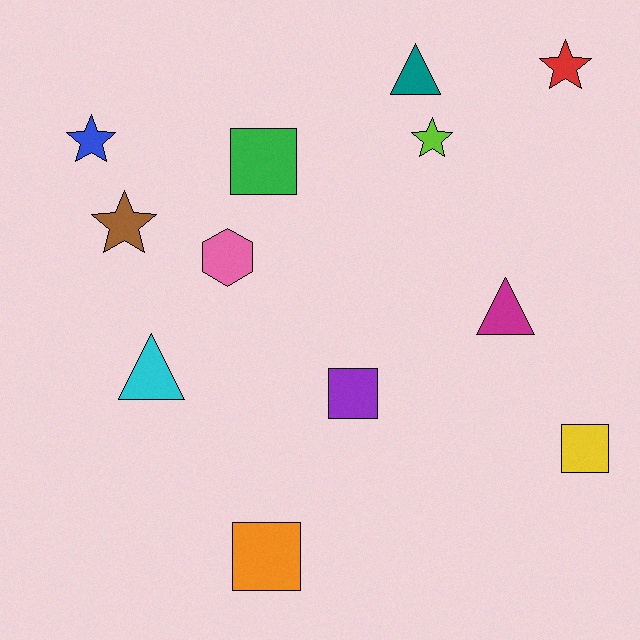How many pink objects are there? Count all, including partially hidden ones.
There is 1 pink object.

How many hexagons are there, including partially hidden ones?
There is 1 hexagon.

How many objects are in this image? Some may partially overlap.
There are 12 objects.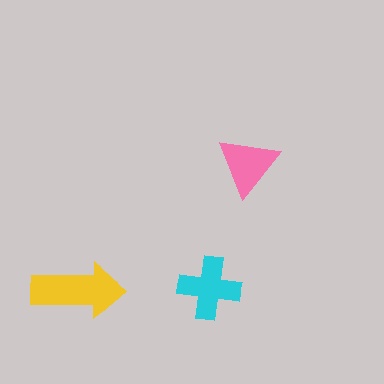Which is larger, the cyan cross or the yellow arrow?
The yellow arrow.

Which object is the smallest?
The pink triangle.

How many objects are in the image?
There are 3 objects in the image.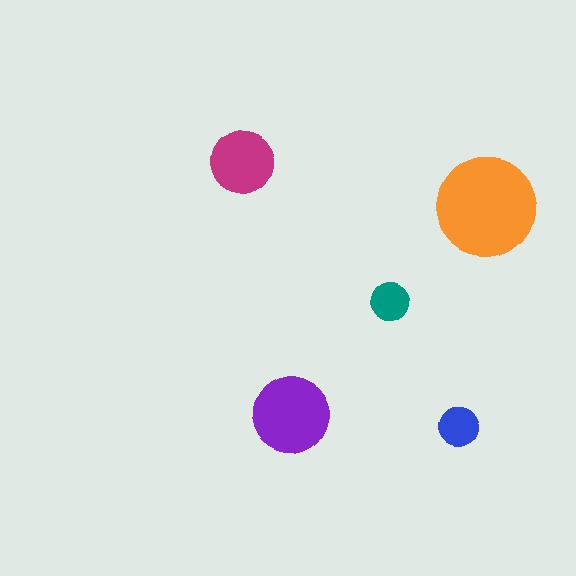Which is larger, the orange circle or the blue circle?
The orange one.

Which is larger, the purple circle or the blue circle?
The purple one.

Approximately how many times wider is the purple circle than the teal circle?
About 2 times wider.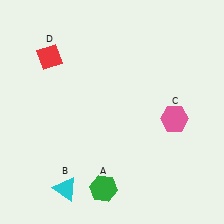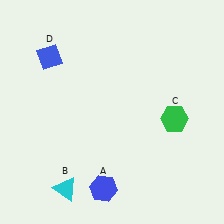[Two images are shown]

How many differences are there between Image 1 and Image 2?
There are 3 differences between the two images.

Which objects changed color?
A changed from green to blue. C changed from pink to green. D changed from red to blue.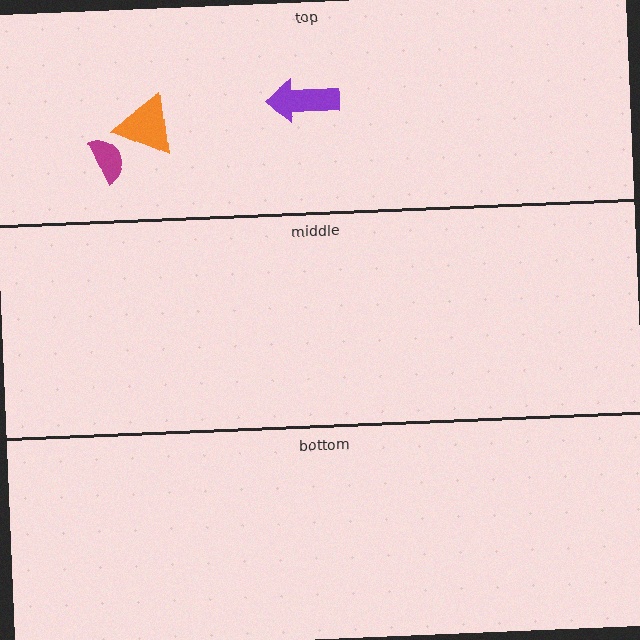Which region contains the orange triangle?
The top region.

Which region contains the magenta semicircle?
The top region.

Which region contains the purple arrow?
The top region.